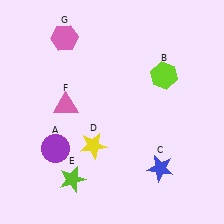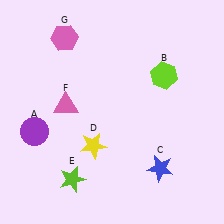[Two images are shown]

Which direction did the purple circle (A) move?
The purple circle (A) moved left.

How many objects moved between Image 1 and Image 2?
1 object moved between the two images.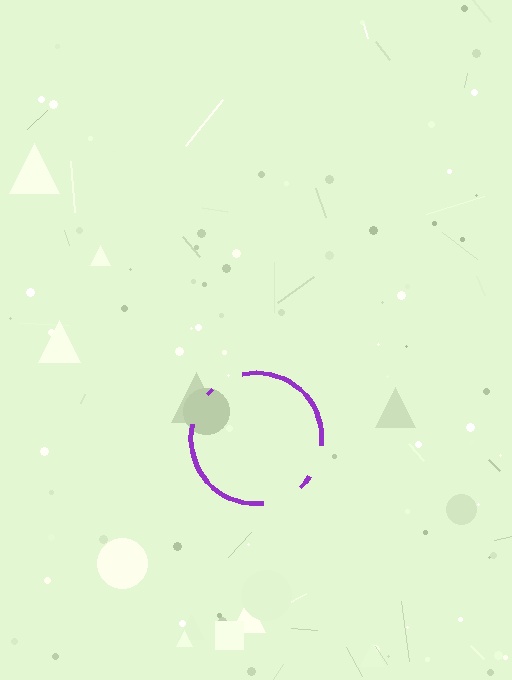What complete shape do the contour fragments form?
The contour fragments form a circle.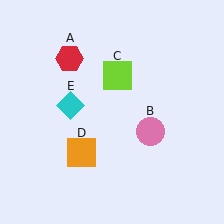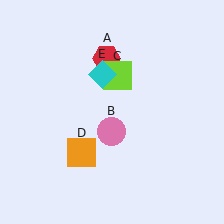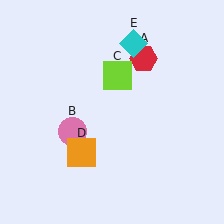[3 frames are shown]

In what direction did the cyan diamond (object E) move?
The cyan diamond (object E) moved up and to the right.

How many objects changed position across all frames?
3 objects changed position: red hexagon (object A), pink circle (object B), cyan diamond (object E).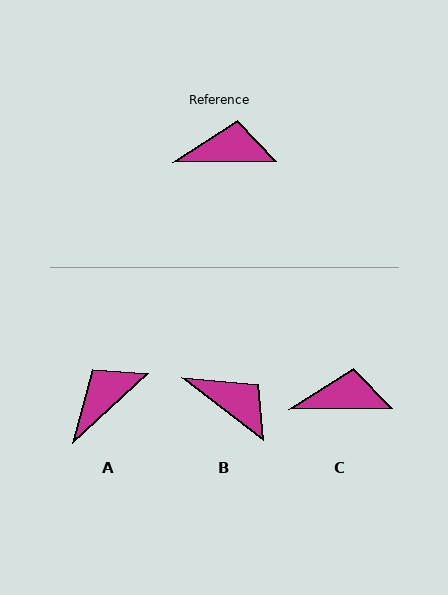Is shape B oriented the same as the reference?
No, it is off by about 38 degrees.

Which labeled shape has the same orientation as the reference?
C.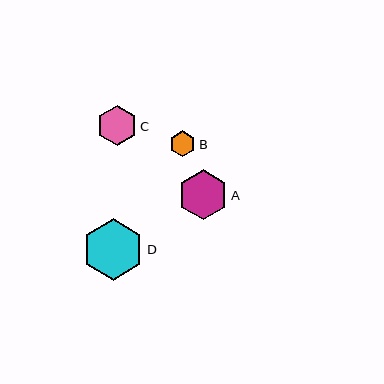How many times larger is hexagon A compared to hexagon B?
Hexagon A is approximately 1.9 times the size of hexagon B.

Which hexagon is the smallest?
Hexagon B is the smallest with a size of approximately 26 pixels.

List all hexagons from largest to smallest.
From largest to smallest: D, A, C, B.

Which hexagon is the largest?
Hexagon D is the largest with a size of approximately 62 pixels.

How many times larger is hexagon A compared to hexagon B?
Hexagon A is approximately 1.9 times the size of hexagon B.